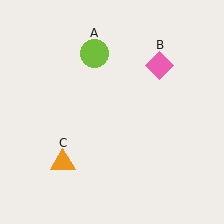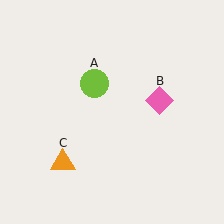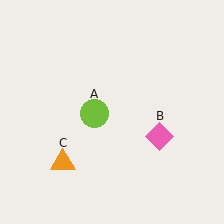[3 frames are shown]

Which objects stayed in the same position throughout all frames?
Orange triangle (object C) remained stationary.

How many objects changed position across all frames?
2 objects changed position: lime circle (object A), pink diamond (object B).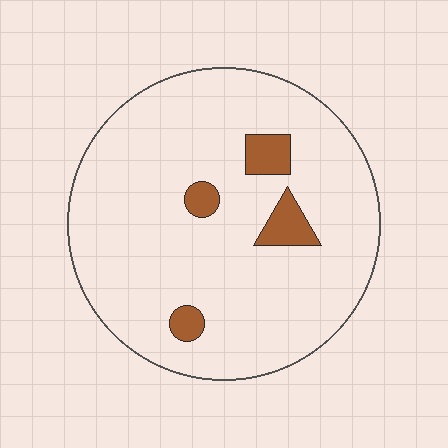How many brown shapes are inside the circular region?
4.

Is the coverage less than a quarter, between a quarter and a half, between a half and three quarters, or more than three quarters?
Less than a quarter.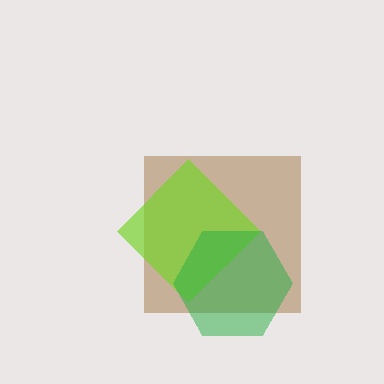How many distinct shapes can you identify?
There are 3 distinct shapes: a brown square, a lime diamond, a green hexagon.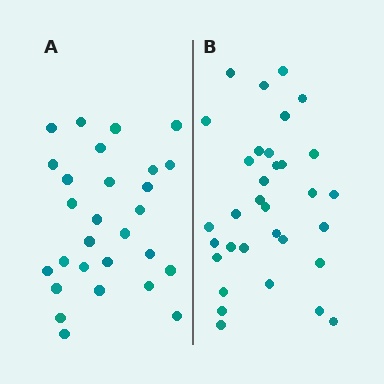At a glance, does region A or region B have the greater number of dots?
Region B (the right region) has more dots.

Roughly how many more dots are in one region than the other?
Region B has about 5 more dots than region A.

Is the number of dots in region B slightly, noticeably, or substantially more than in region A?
Region B has only slightly more — the two regions are fairly close. The ratio is roughly 1.2 to 1.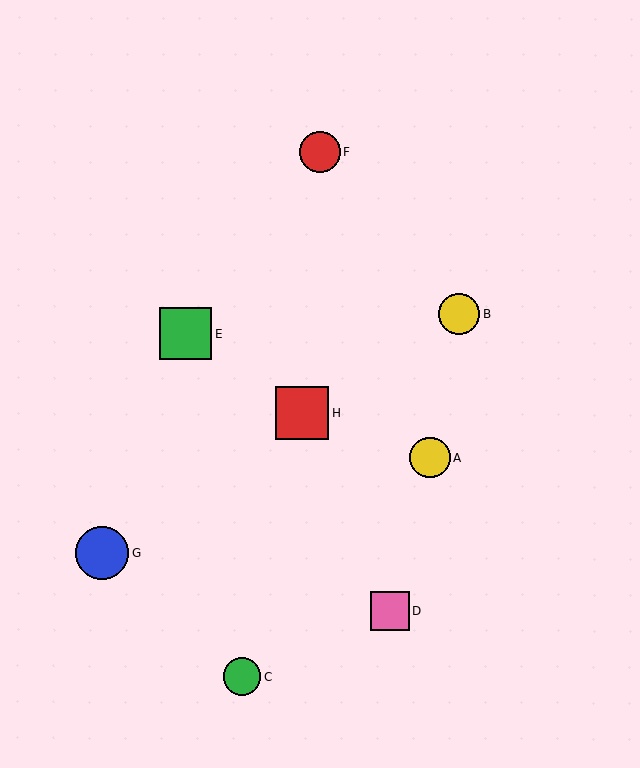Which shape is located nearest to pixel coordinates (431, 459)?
The yellow circle (labeled A) at (430, 458) is nearest to that location.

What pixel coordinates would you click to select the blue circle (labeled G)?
Click at (102, 553) to select the blue circle G.